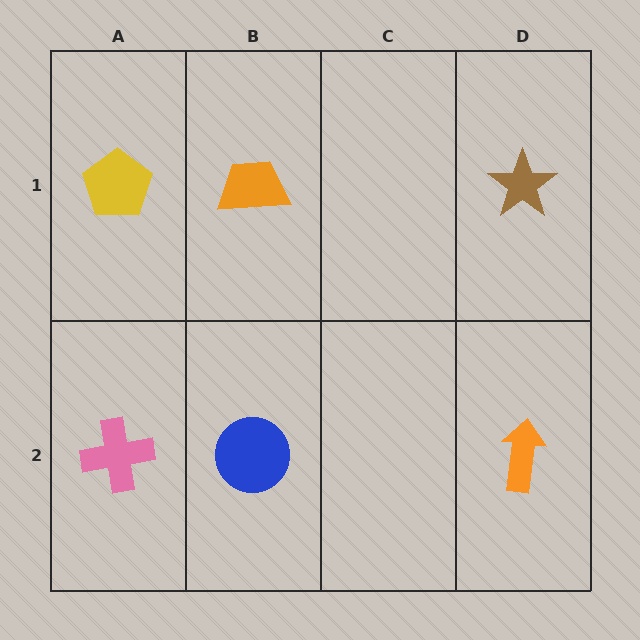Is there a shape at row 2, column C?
No, that cell is empty.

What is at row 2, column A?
A pink cross.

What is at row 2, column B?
A blue circle.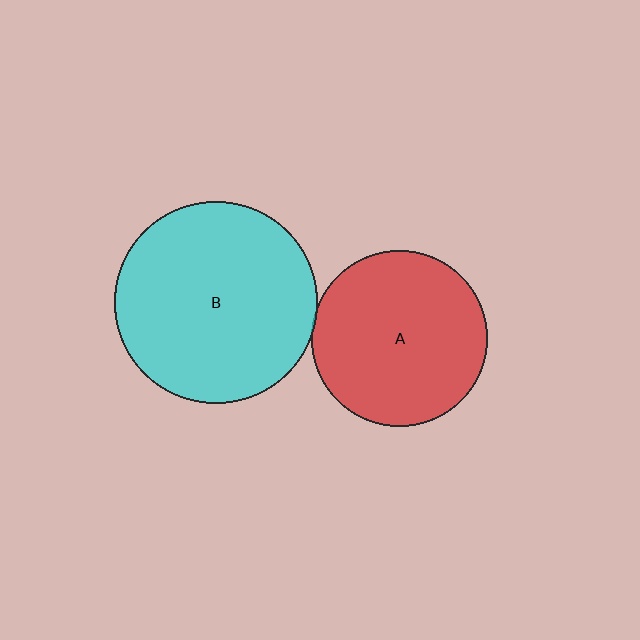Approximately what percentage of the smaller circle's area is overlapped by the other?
Approximately 5%.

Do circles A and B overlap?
Yes.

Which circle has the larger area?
Circle B (cyan).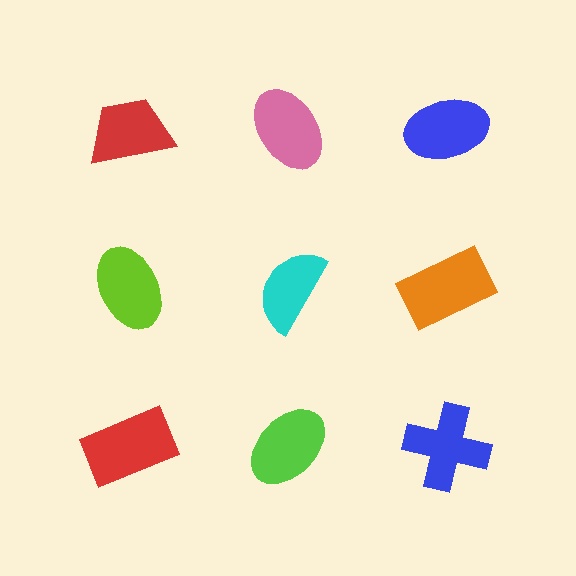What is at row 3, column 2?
A lime ellipse.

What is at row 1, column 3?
A blue ellipse.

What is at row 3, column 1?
A red rectangle.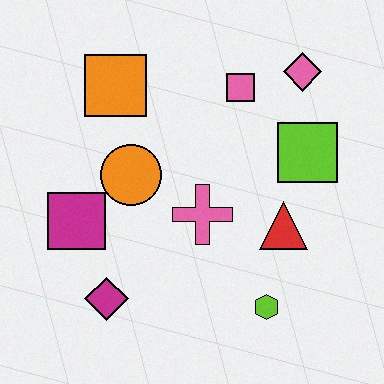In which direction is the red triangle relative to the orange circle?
The red triangle is to the right of the orange circle.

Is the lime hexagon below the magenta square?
Yes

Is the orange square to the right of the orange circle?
No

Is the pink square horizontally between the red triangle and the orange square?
Yes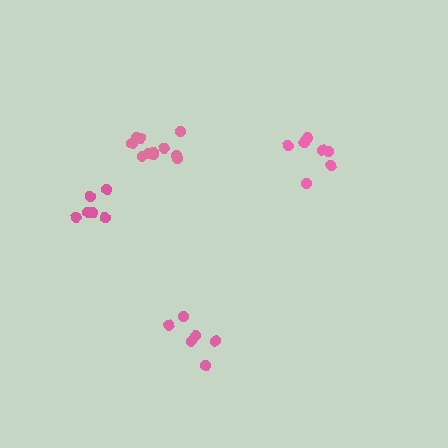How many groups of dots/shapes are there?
There are 4 groups.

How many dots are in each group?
Group 1: 6 dots, Group 2: 6 dots, Group 3: 7 dots, Group 4: 12 dots (31 total).